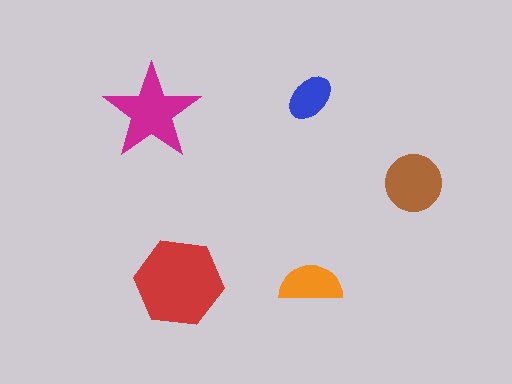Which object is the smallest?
The blue ellipse.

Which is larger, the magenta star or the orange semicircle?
The magenta star.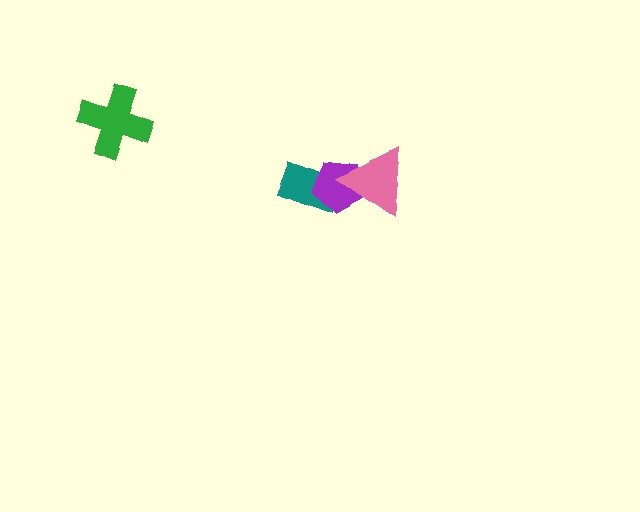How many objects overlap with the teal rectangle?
1 object overlaps with the teal rectangle.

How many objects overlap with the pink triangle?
1 object overlaps with the pink triangle.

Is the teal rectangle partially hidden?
Yes, it is partially covered by another shape.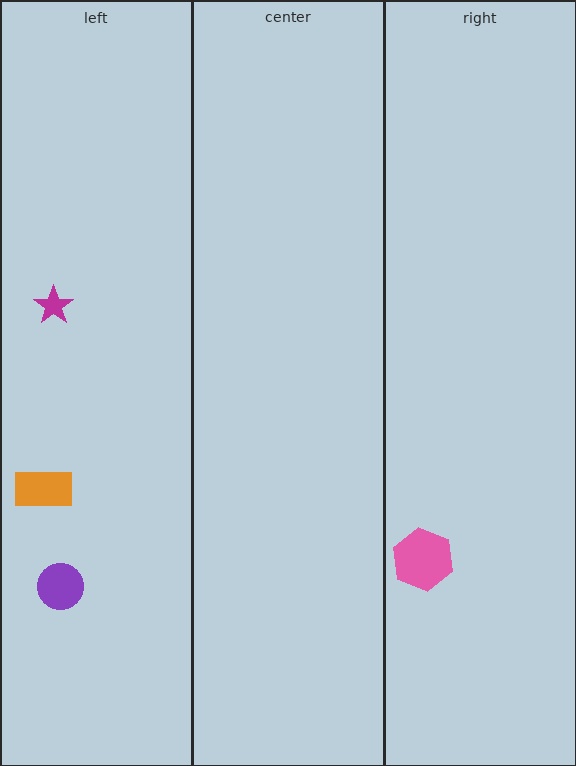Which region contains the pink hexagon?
The right region.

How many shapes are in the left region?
3.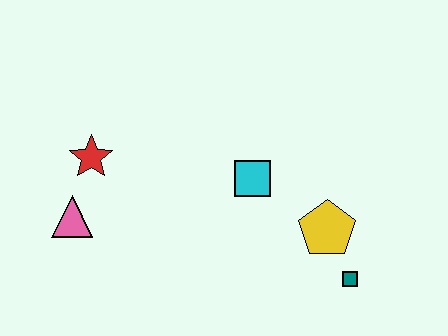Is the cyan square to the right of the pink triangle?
Yes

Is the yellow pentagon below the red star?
Yes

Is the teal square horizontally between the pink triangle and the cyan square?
No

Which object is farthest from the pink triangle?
The teal square is farthest from the pink triangle.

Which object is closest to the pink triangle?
The red star is closest to the pink triangle.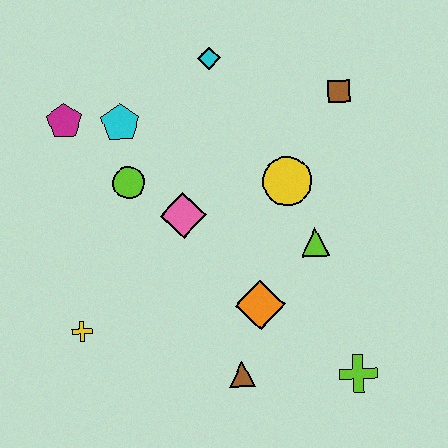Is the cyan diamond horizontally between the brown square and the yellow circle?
No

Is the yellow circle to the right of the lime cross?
No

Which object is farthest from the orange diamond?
The magenta pentagon is farthest from the orange diamond.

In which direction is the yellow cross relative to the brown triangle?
The yellow cross is to the left of the brown triangle.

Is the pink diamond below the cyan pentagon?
Yes